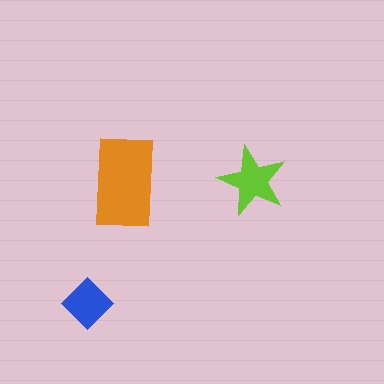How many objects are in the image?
There are 3 objects in the image.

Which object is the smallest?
The blue diamond.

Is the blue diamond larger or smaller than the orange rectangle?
Smaller.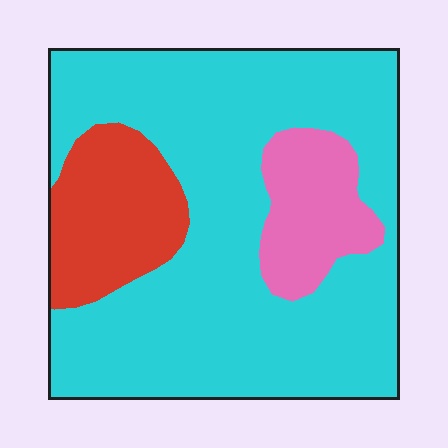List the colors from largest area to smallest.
From largest to smallest: cyan, red, pink.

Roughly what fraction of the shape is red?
Red takes up about one sixth (1/6) of the shape.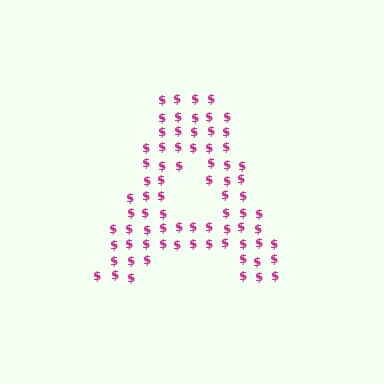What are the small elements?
The small elements are dollar signs.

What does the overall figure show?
The overall figure shows the letter A.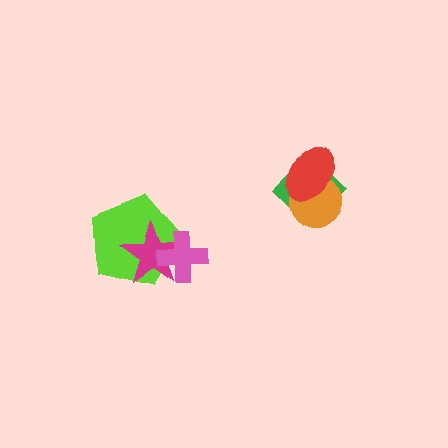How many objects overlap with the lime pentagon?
2 objects overlap with the lime pentagon.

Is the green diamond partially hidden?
Yes, it is partially covered by another shape.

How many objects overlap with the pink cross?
2 objects overlap with the pink cross.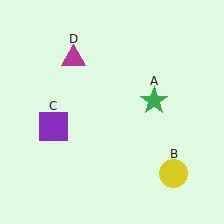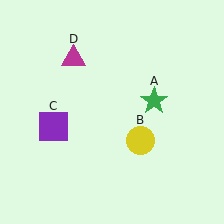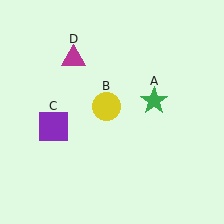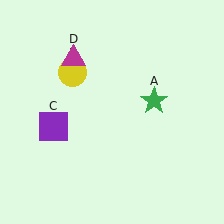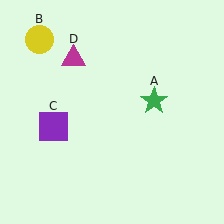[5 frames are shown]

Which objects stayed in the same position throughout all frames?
Green star (object A) and purple square (object C) and magenta triangle (object D) remained stationary.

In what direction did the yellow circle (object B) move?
The yellow circle (object B) moved up and to the left.